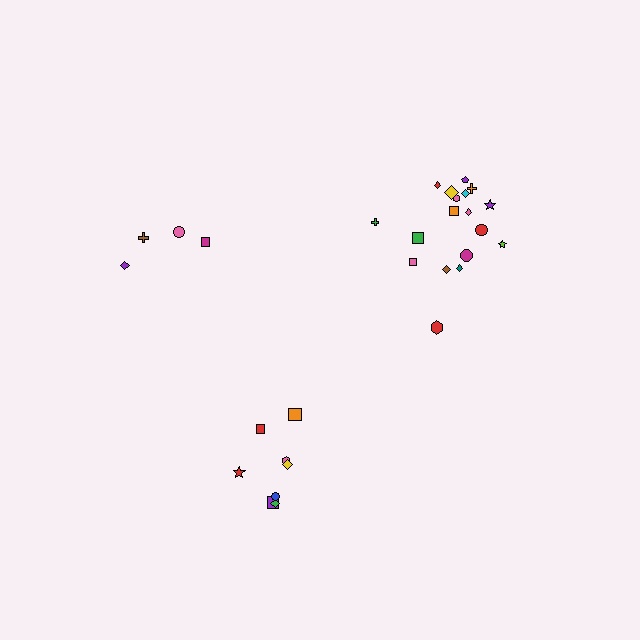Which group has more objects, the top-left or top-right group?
The top-right group.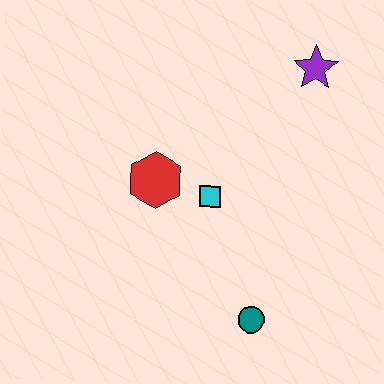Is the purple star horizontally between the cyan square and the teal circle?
No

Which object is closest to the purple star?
The cyan square is closest to the purple star.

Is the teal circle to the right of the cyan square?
Yes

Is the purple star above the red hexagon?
Yes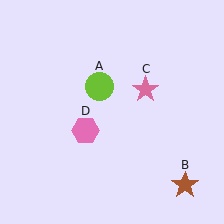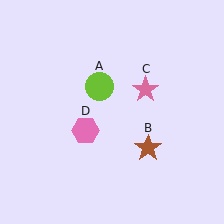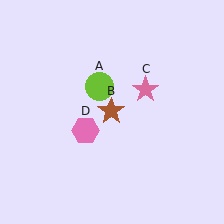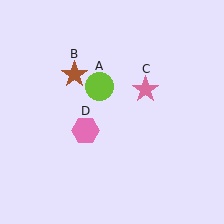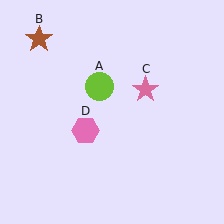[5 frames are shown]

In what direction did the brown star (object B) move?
The brown star (object B) moved up and to the left.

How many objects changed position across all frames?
1 object changed position: brown star (object B).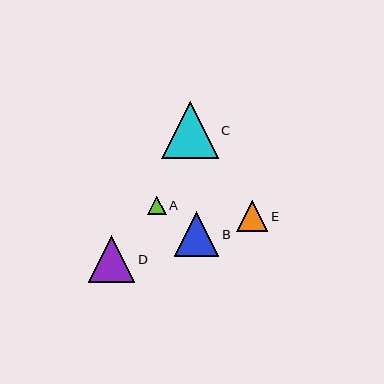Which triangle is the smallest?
Triangle A is the smallest with a size of approximately 18 pixels.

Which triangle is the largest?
Triangle C is the largest with a size of approximately 56 pixels.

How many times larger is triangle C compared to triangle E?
Triangle C is approximately 1.8 times the size of triangle E.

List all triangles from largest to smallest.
From largest to smallest: C, D, B, E, A.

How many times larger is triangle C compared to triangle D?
Triangle C is approximately 1.2 times the size of triangle D.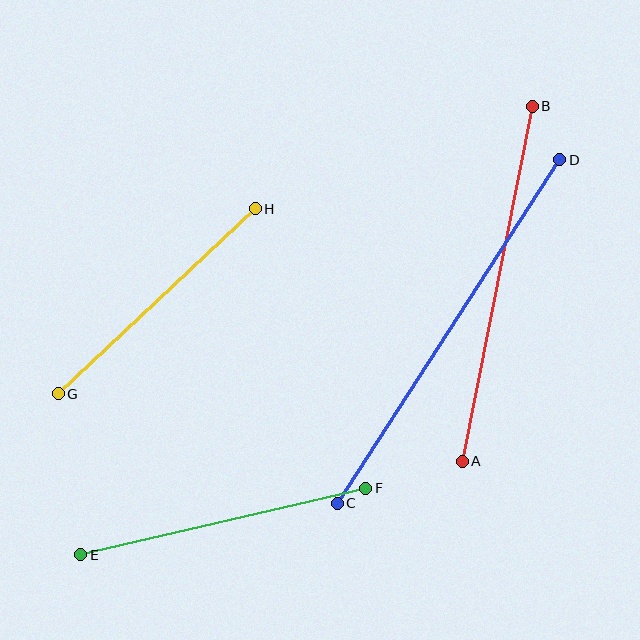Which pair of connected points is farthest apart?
Points C and D are farthest apart.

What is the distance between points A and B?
The distance is approximately 362 pixels.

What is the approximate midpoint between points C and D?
The midpoint is at approximately (448, 332) pixels.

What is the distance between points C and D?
The distance is approximately 409 pixels.